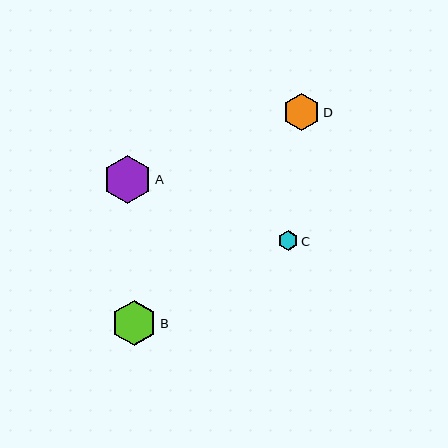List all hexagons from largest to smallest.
From largest to smallest: A, B, D, C.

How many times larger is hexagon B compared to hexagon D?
Hexagon B is approximately 1.2 times the size of hexagon D.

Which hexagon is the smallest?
Hexagon C is the smallest with a size of approximately 20 pixels.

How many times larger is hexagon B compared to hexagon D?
Hexagon B is approximately 1.2 times the size of hexagon D.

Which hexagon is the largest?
Hexagon A is the largest with a size of approximately 48 pixels.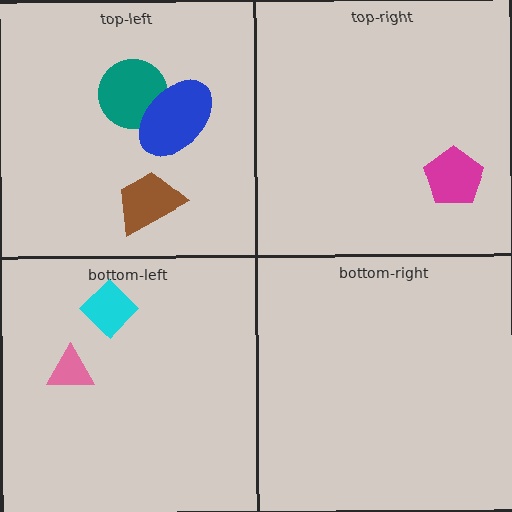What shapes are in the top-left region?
The brown trapezoid, the teal circle, the blue ellipse.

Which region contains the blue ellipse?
The top-left region.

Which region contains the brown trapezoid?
The top-left region.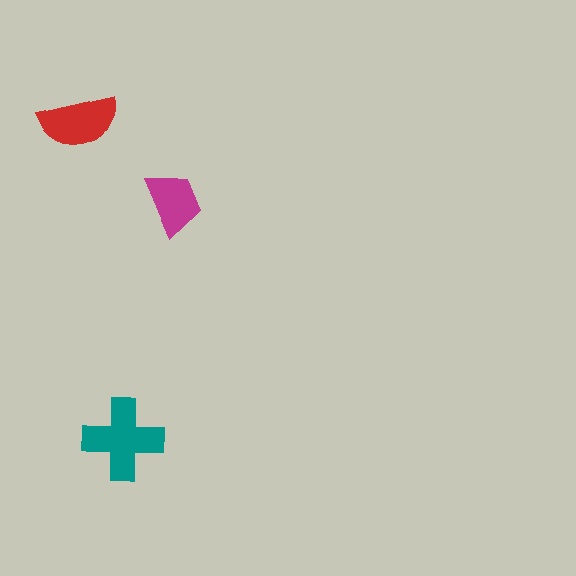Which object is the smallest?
The magenta trapezoid.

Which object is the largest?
The teal cross.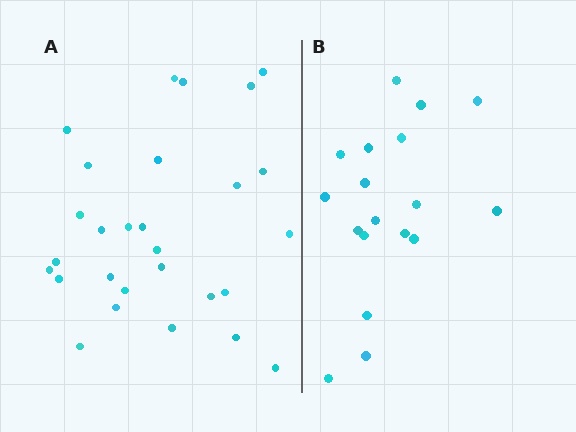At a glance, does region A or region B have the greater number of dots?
Region A (the left region) has more dots.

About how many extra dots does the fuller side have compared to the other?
Region A has roughly 10 or so more dots than region B.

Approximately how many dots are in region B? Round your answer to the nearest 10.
About 20 dots. (The exact count is 18, which rounds to 20.)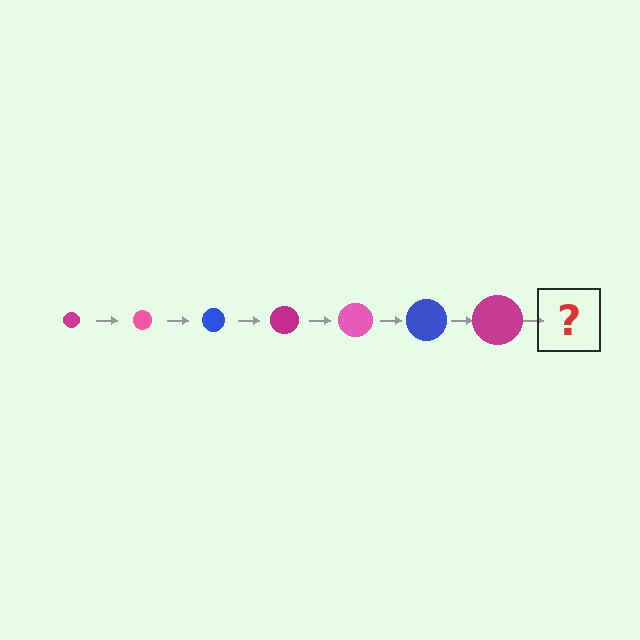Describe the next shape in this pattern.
It should be a pink circle, larger than the previous one.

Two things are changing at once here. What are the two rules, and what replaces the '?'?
The two rules are that the circle grows larger each step and the color cycles through magenta, pink, and blue. The '?' should be a pink circle, larger than the previous one.